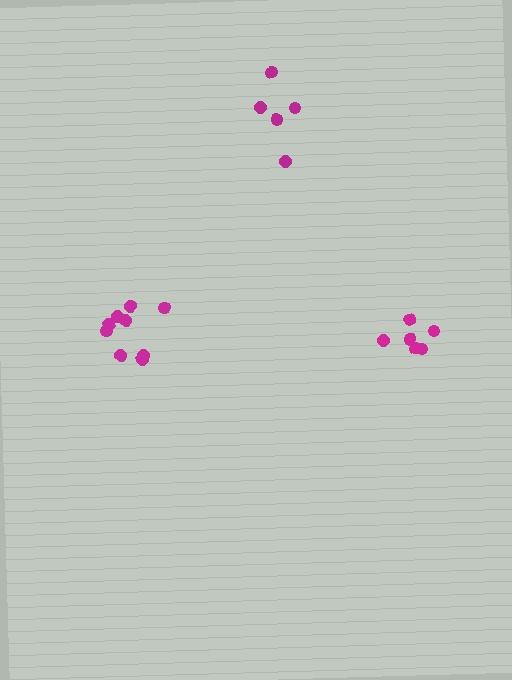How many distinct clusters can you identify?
There are 3 distinct clusters.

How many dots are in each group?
Group 1: 5 dots, Group 2: 6 dots, Group 3: 9 dots (20 total).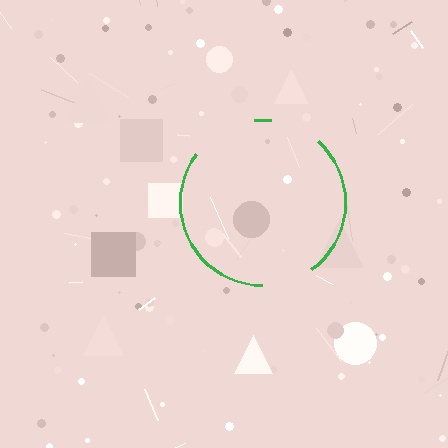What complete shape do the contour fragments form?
The contour fragments form a circle.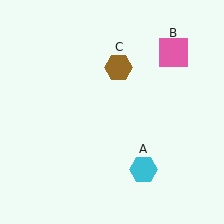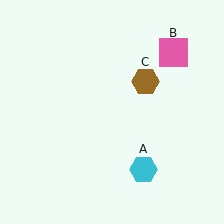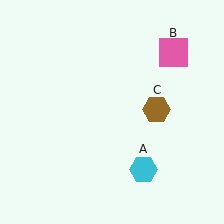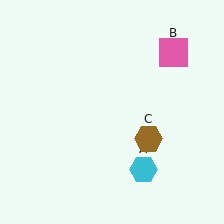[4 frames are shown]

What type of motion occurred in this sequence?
The brown hexagon (object C) rotated clockwise around the center of the scene.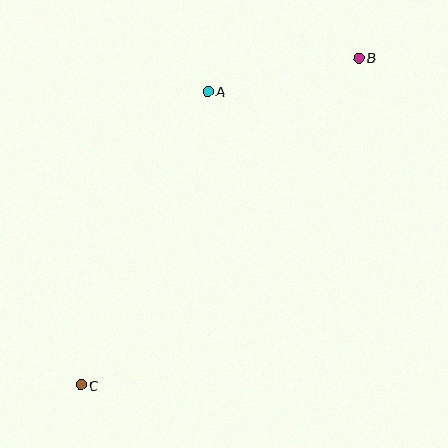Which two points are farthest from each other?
Points B and C are farthest from each other.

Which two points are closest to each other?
Points A and B are closest to each other.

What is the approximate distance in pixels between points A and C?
The distance between A and C is approximately 320 pixels.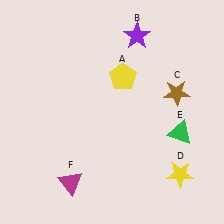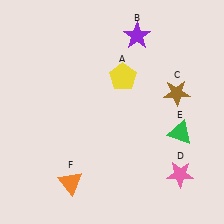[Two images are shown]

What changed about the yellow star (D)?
In Image 1, D is yellow. In Image 2, it changed to pink.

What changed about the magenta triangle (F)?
In Image 1, F is magenta. In Image 2, it changed to orange.